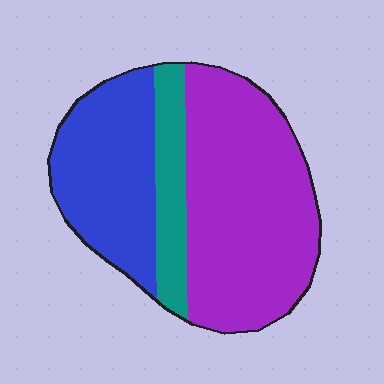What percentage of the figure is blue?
Blue covers about 30% of the figure.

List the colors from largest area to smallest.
From largest to smallest: purple, blue, teal.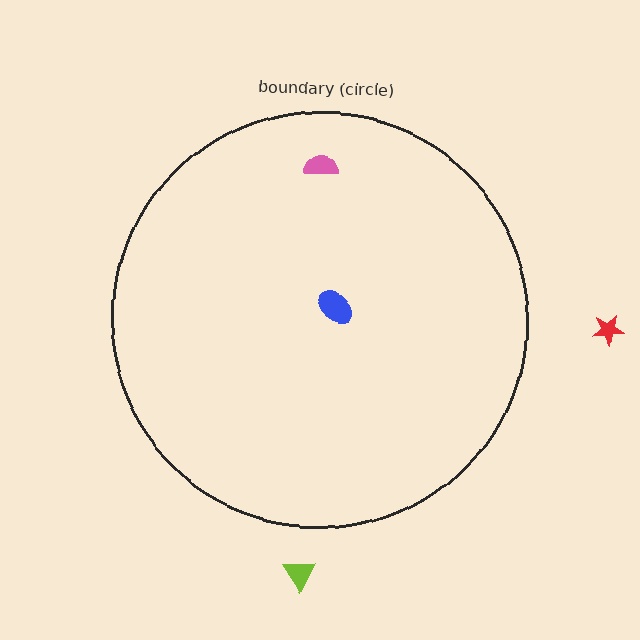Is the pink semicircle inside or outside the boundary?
Inside.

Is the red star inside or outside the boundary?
Outside.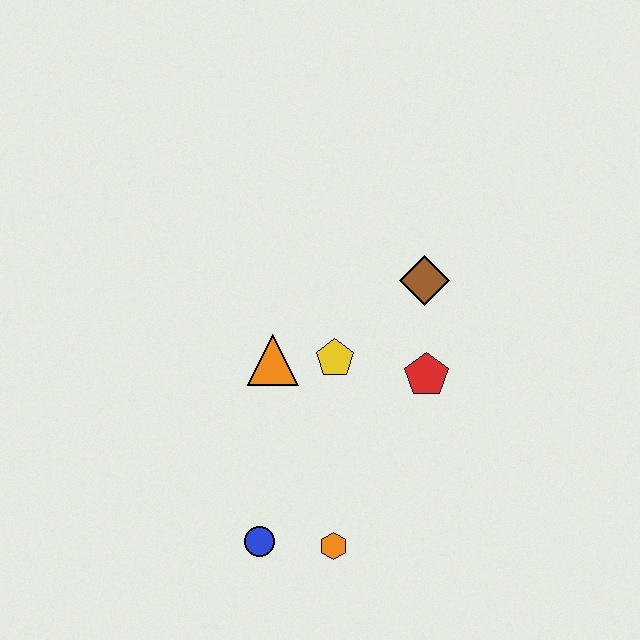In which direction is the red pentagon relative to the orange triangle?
The red pentagon is to the right of the orange triangle.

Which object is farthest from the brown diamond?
The blue circle is farthest from the brown diamond.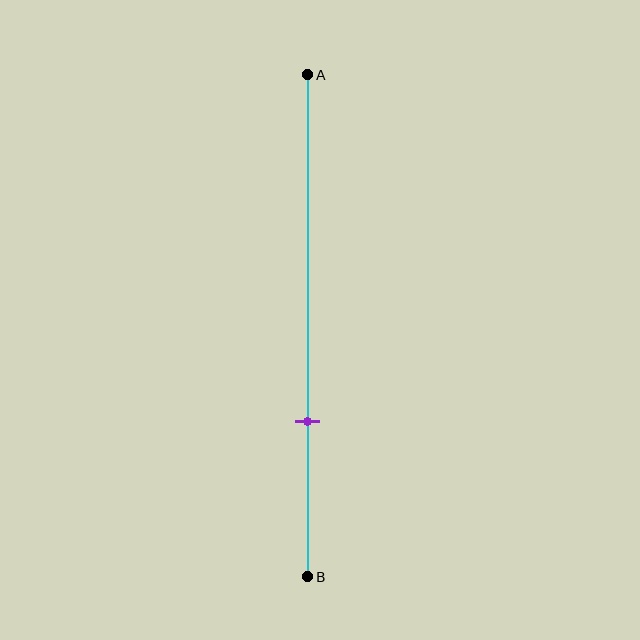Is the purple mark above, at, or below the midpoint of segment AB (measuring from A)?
The purple mark is below the midpoint of segment AB.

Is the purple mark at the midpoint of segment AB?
No, the mark is at about 70% from A, not at the 50% midpoint.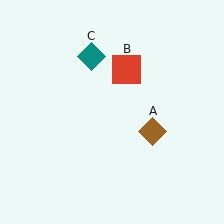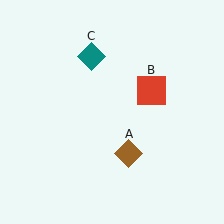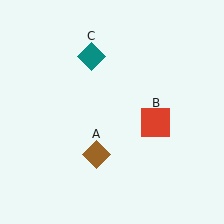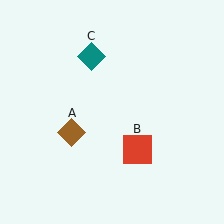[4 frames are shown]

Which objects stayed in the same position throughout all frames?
Teal diamond (object C) remained stationary.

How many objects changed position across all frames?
2 objects changed position: brown diamond (object A), red square (object B).